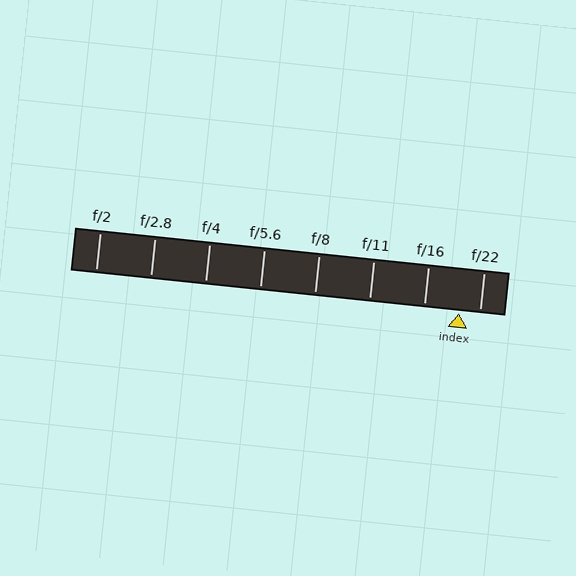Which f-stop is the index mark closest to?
The index mark is closest to f/22.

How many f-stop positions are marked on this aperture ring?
There are 8 f-stop positions marked.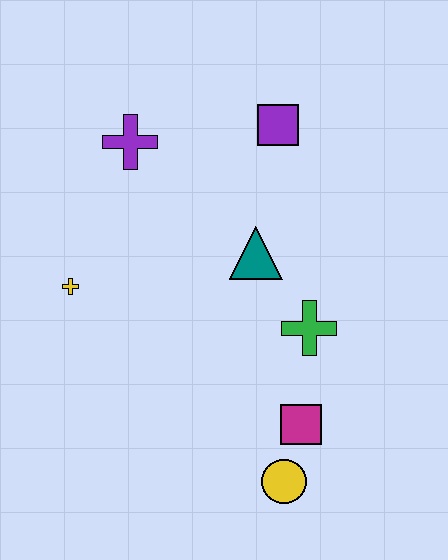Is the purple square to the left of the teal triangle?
No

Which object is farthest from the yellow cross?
The yellow circle is farthest from the yellow cross.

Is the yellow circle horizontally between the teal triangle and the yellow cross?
No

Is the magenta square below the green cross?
Yes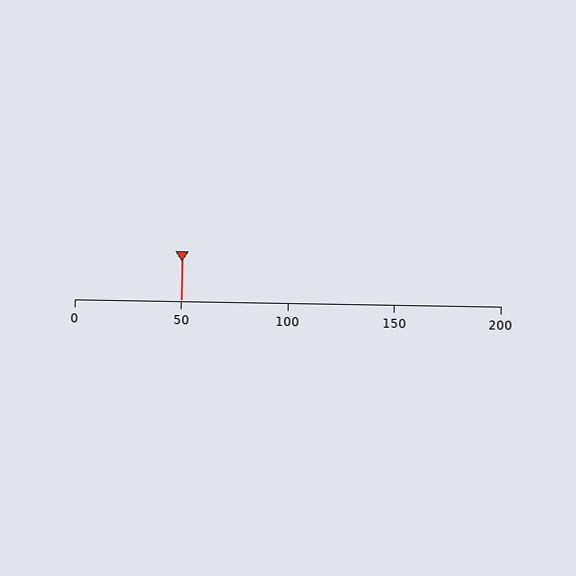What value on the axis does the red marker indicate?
The marker indicates approximately 50.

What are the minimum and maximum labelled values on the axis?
The axis runs from 0 to 200.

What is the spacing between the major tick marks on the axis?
The major ticks are spaced 50 apart.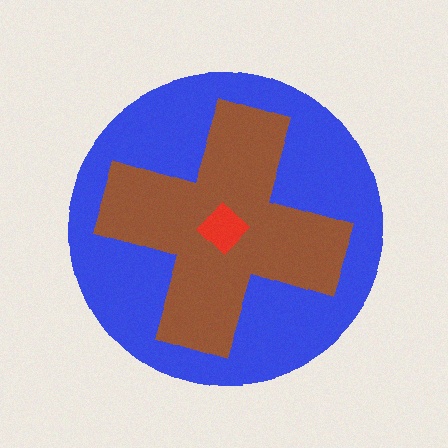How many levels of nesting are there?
3.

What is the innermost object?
The red diamond.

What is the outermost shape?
The blue circle.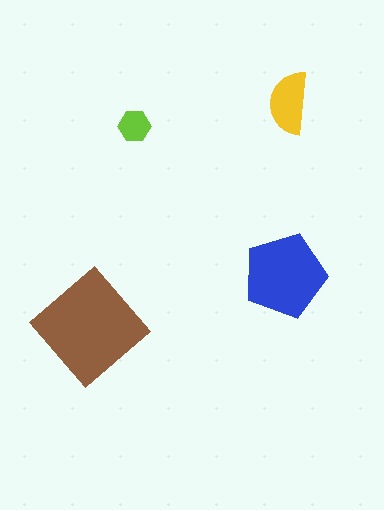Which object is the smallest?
The lime hexagon.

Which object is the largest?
The brown diamond.